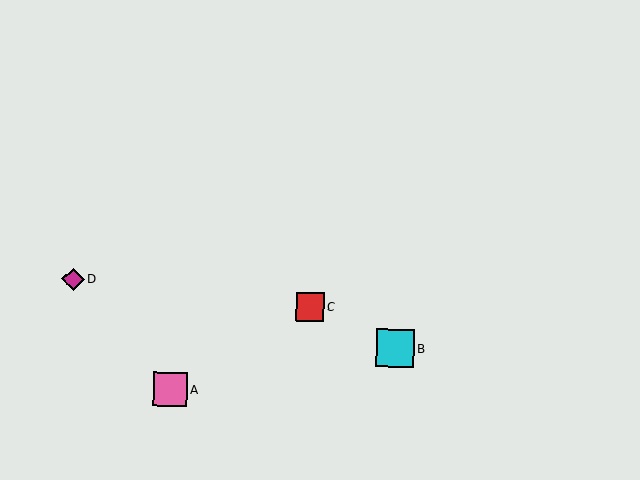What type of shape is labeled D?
Shape D is a magenta diamond.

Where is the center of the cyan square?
The center of the cyan square is at (395, 348).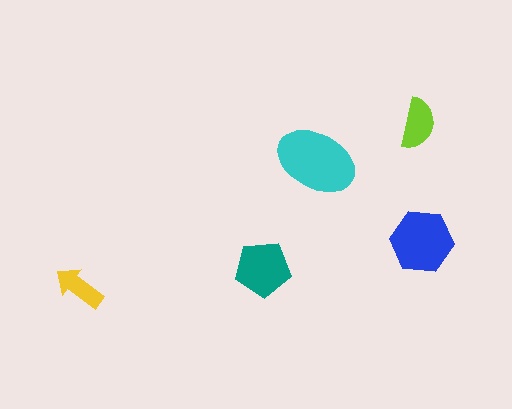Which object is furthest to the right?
The blue hexagon is rightmost.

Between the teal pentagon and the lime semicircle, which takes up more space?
The teal pentagon.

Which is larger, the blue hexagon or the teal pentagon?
The blue hexagon.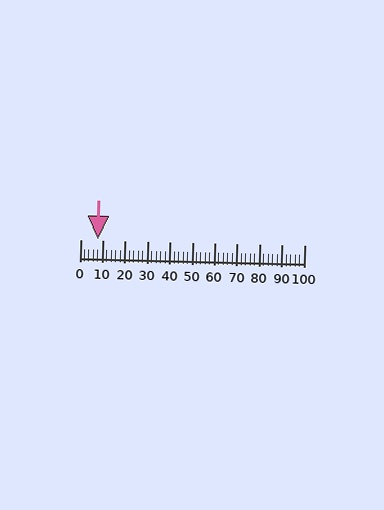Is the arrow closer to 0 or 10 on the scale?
The arrow is closer to 10.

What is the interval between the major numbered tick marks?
The major tick marks are spaced 10 units apart.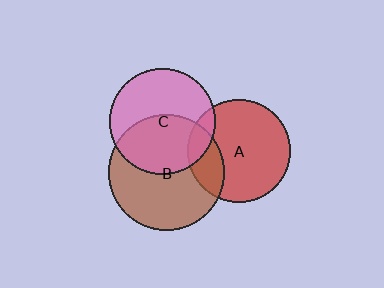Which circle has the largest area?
Circle B (brown).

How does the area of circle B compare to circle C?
Approximately 1.2 times.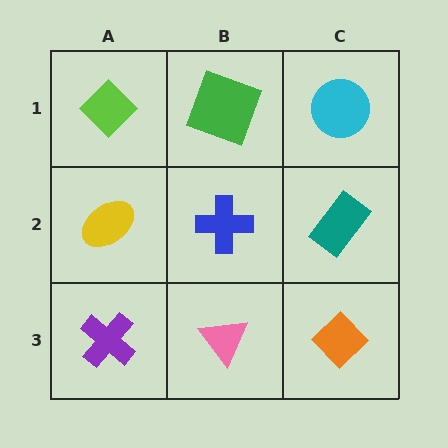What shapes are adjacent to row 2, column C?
A cyan circle (row 1, column C), an orange diamond (row 3, column C), a blue cross (row 2, column B).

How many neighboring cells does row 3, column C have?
2.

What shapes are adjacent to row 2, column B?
A green square (row 1, column B), a pink triangle (row 3, column B), a yellow ellipse (row 2, column A), a teal rectangle (row 2, column C).